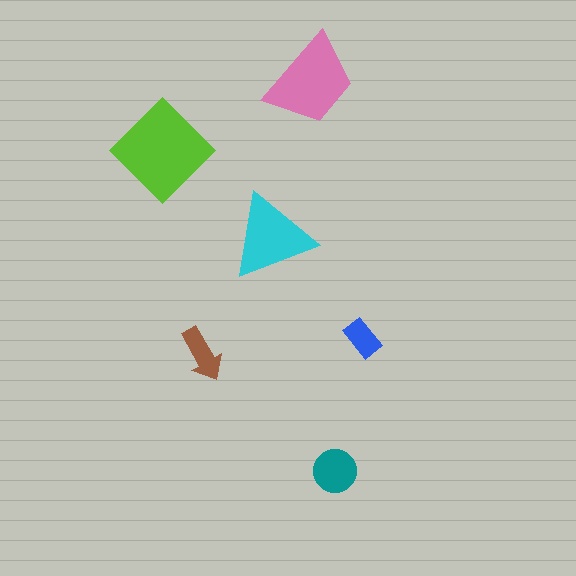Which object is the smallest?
The blue rectangle.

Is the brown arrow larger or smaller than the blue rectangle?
Larger.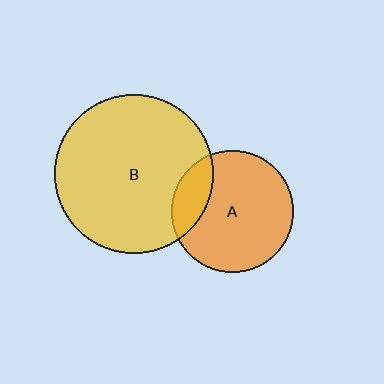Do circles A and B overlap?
Yes.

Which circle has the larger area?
Circle B (yellow).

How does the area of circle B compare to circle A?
Approximately 1.7 times.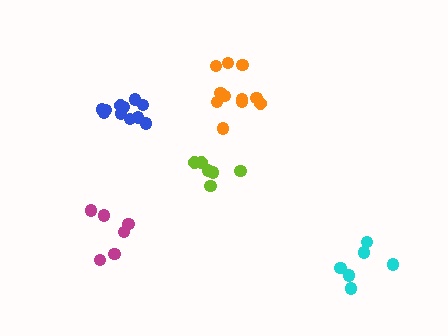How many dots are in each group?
Group 1: 11 dots, Group 2: 11 dots, Group 3: 6 dots, Group 4: 6 dots, Group 5: 7 dots (41 total).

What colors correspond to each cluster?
The clusters are colored: blue, orange, cyan, magenta, lime.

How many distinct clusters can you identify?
There are 5 distinct clusters.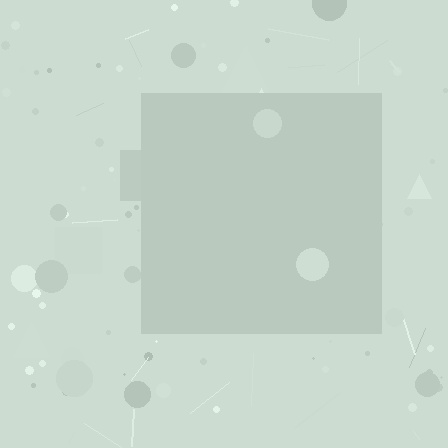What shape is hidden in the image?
A square is hidden in the image.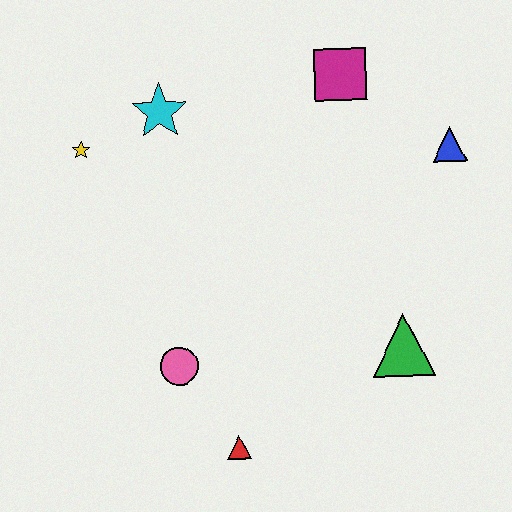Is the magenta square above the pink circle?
Yes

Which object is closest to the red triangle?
The pink circle is closest to the red triangle.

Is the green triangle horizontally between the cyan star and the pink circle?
No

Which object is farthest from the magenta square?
The red triangle is farthest from the magenta square.